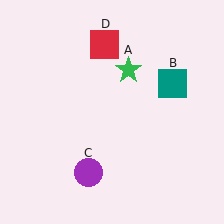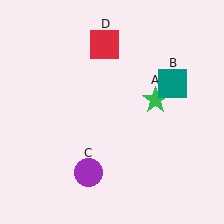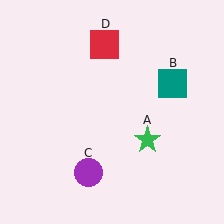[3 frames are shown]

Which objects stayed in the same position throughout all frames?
Teal square (object B) and purple circle (object C) and red square (object D) remained stationary.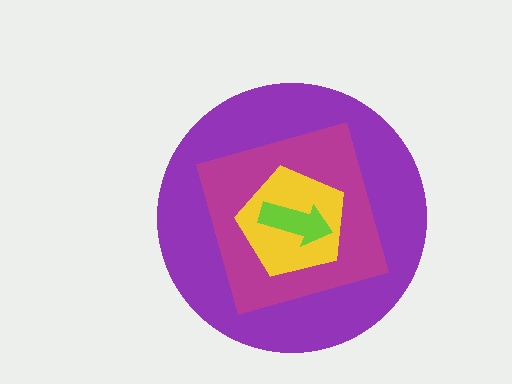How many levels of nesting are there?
4.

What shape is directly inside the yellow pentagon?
The lime arrow.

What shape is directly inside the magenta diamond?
The yellow pentagon.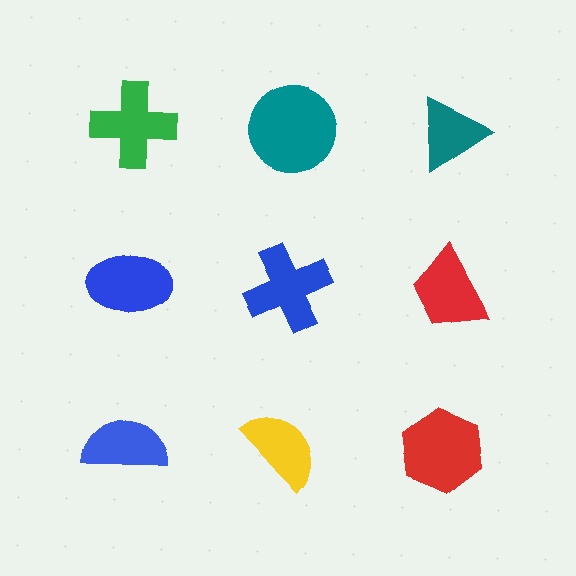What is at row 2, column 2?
A blue cross.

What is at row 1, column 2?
A teal circle.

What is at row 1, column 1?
A green cross.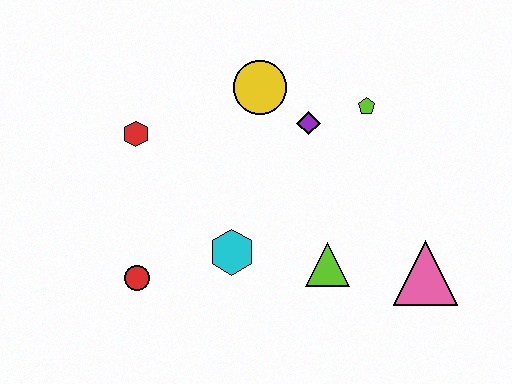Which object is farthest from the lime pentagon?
The red circle is farthest from the lime pentagon.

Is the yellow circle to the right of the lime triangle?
No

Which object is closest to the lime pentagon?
The purple diamond is closest to the lime pentagon.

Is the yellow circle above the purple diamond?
Yes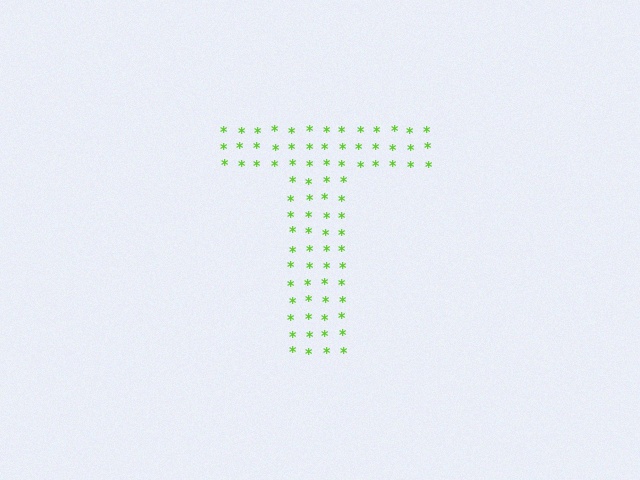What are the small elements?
The small elements are asterisks.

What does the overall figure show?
The overall figure shows the letter T.